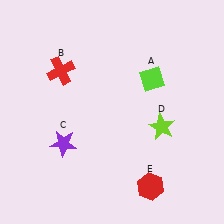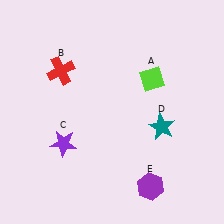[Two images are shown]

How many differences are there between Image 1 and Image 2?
There are 2 differences between the two images.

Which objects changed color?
D changed from lime to teal. E changed from red to purple.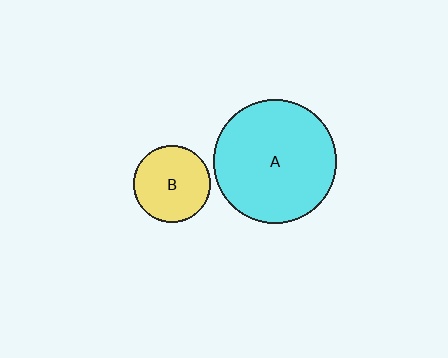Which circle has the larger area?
Circle A (cyan).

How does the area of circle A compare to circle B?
Approximately 2.6 times.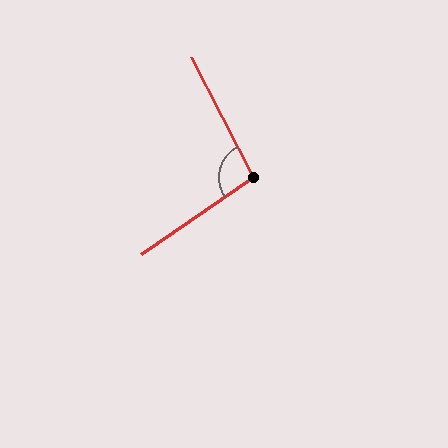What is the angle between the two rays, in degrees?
Approximately 97 degrees.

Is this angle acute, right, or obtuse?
It is obtuse.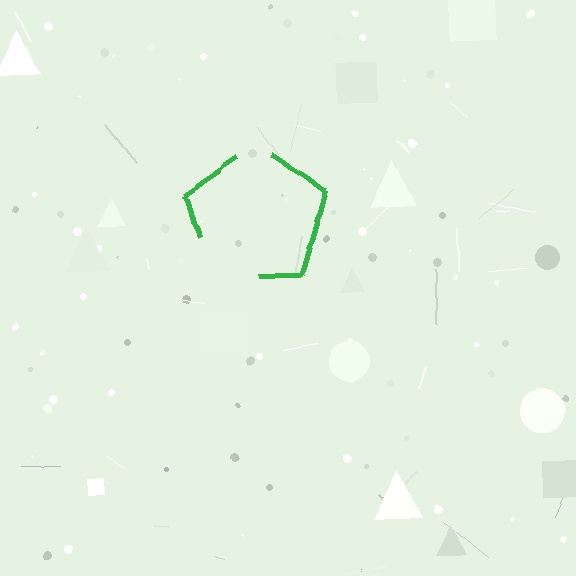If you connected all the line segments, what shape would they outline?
They would outline a pentagon.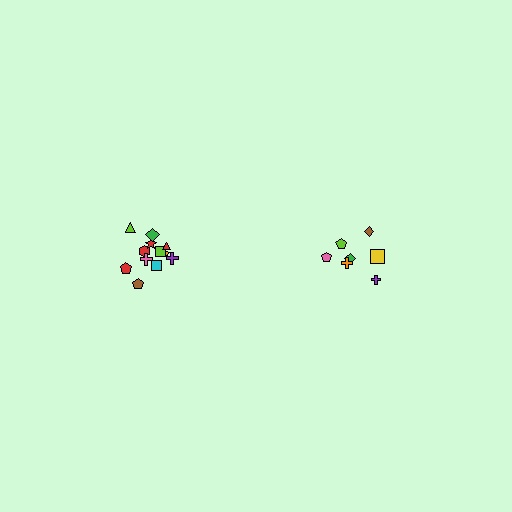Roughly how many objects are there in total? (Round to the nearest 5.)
Roughly 20 objects in total.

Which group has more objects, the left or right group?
The left group.